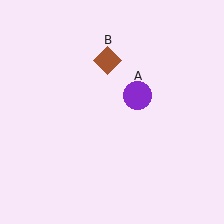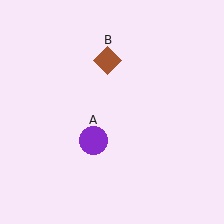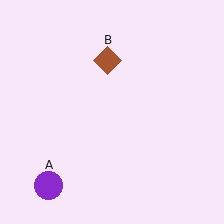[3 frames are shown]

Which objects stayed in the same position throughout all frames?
Brown diamond (object B) remained stationary.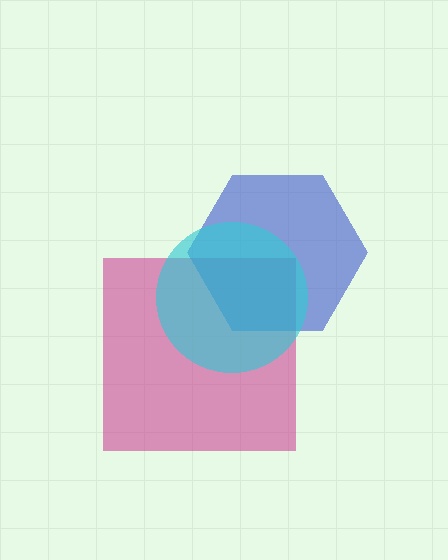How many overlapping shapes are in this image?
There are 3 overlapping shapes in the image.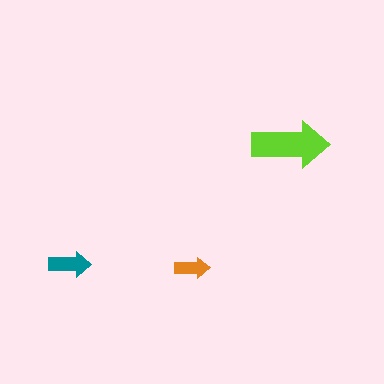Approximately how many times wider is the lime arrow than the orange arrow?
About 2 times wider.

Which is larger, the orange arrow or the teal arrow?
The teal one.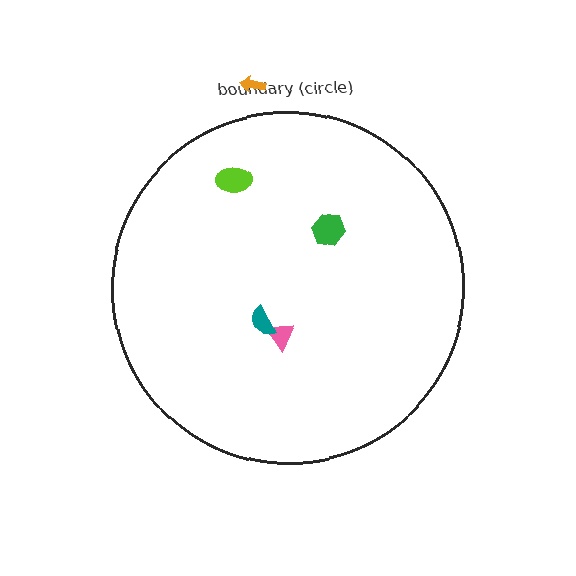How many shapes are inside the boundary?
4 inside, 1 outside.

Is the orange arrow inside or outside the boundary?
Outside.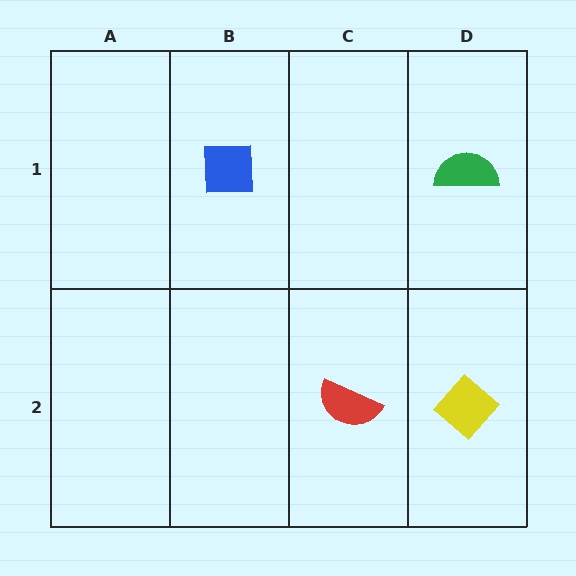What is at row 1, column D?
A green semicircle.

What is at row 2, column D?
A yellow diamond.